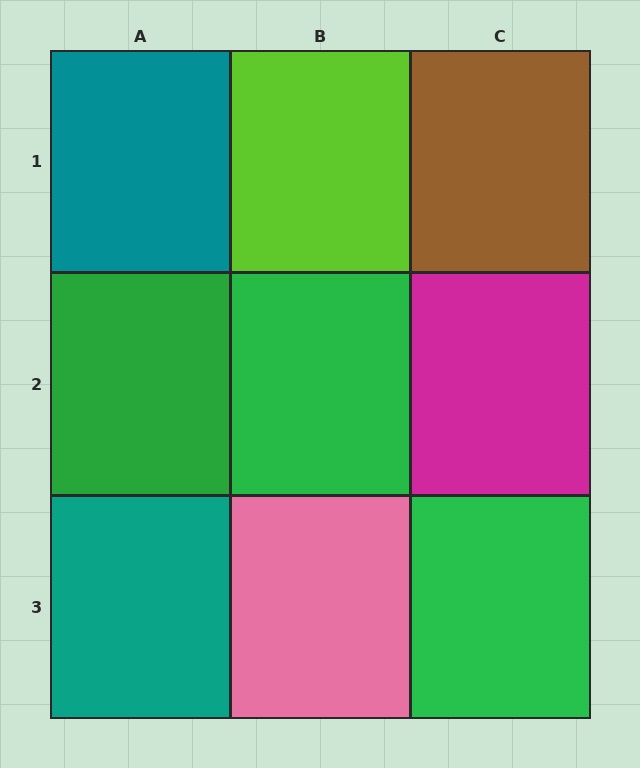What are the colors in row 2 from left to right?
Green, green, magenta.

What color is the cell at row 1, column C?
Brown.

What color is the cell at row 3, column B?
Pink.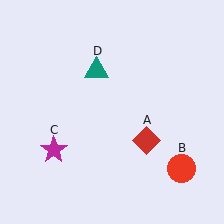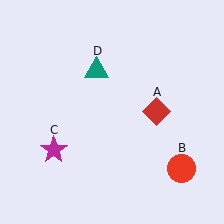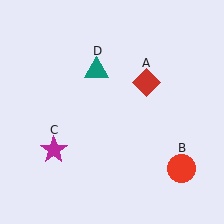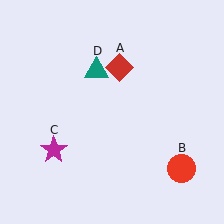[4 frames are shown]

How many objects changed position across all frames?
1 object changed position: red diamond (object A).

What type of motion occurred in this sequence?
The red diamond (object A) rotated counterclockwise around the center of the scene.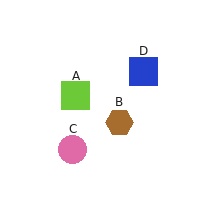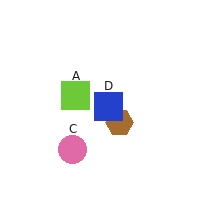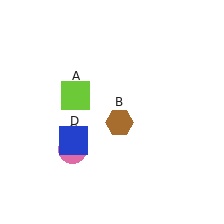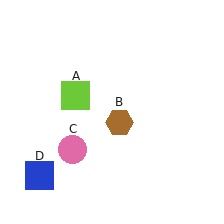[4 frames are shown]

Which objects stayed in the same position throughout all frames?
Lime square (object A) and brown hexagon (object B) and pink circle (object C) remained stationary.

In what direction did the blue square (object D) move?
The blue square (object D) moved down and to the left.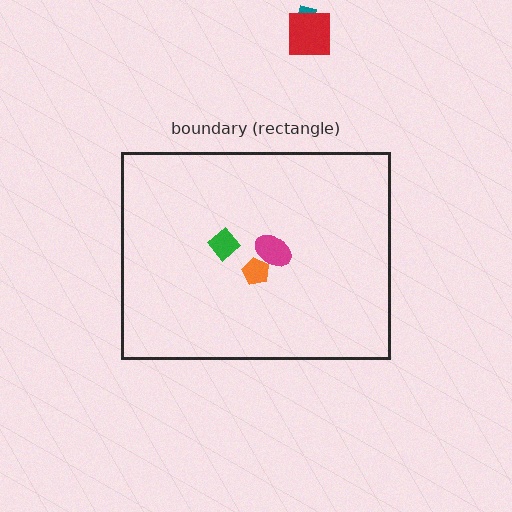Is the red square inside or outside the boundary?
Outside.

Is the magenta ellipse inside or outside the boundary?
Inside.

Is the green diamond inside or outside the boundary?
Inside.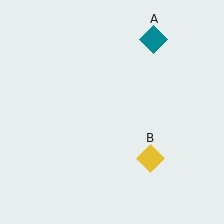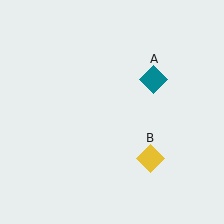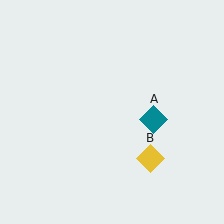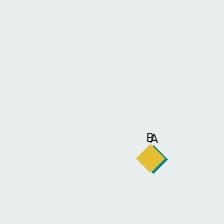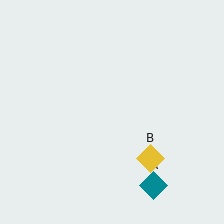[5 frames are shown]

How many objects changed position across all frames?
1 object changed position: teal diamond (object A).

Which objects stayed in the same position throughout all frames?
Yellow diamond (object B) remained stationary.